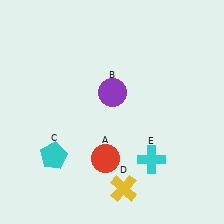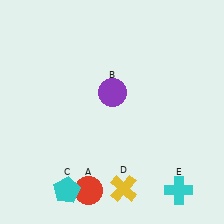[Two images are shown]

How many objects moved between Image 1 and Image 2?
3 objects moved between the two images.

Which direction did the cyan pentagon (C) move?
The cyan pentagon (C) moved down.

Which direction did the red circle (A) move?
The red circle (A) moved down.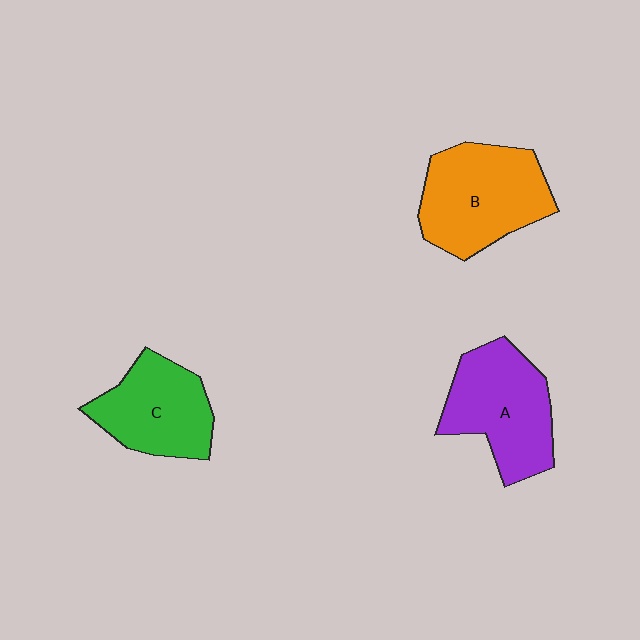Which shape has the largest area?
Shape B (orange).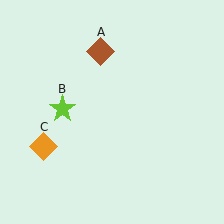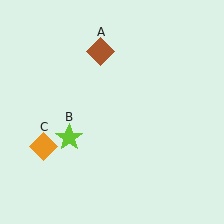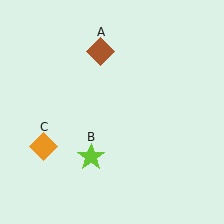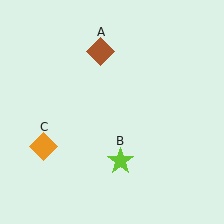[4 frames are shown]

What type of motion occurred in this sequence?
The lime star (object B) rotated counterclockwise around the center of the scene.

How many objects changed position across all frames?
1 object changed position: lime star (object B).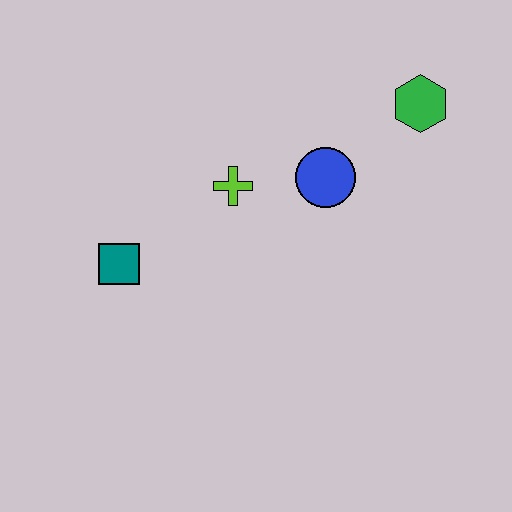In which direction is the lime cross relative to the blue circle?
The lime cross is to the left of the blue circle.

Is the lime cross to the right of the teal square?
Yes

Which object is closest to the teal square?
The lime cross is closest to the teal square.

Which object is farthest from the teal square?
The green hexagon is farthest from the teal square.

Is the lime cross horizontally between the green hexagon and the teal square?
Yes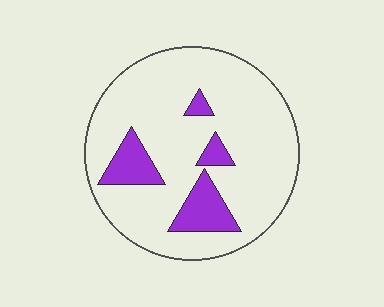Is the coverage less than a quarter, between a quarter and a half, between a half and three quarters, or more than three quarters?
Less than a quarter.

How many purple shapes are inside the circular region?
4.